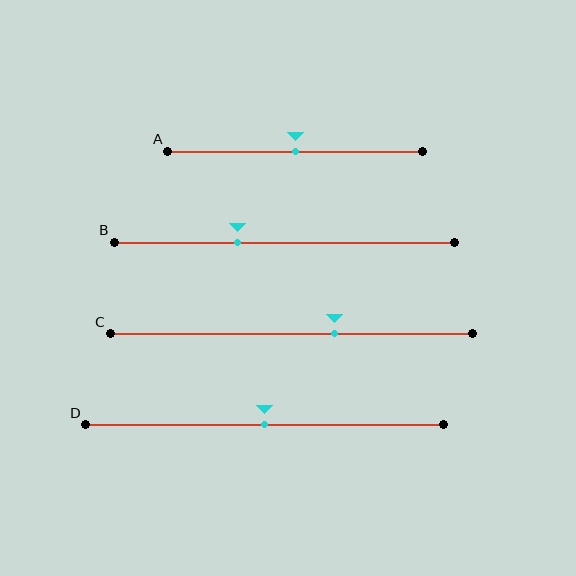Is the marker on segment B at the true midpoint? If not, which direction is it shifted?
No, the marker on segment B is shifted to the left by about 14% of the segment length.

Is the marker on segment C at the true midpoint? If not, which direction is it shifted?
No, the marker on segment C is shifted to the right by about 12% of the segment length.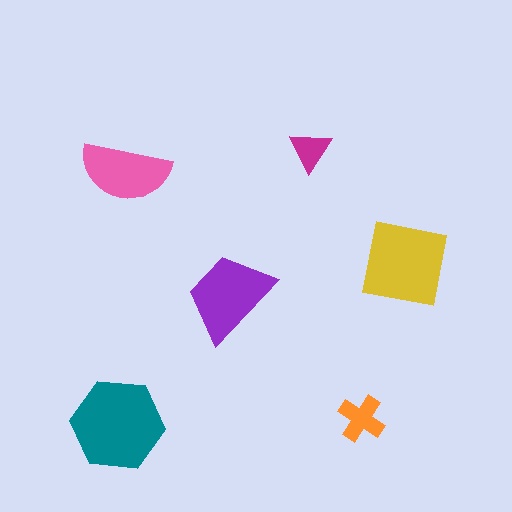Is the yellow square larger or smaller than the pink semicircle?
Larger.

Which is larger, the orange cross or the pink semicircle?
The pink semicircle.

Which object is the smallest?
The magenta triangle.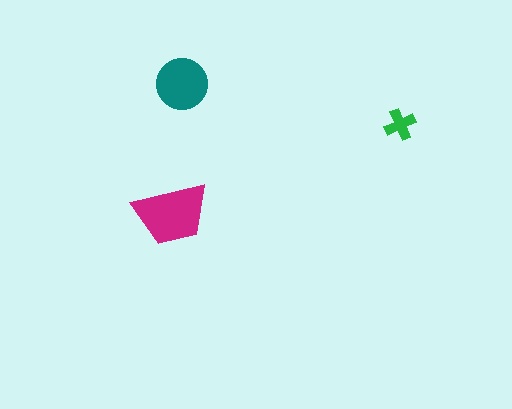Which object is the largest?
The magenta trapezoid.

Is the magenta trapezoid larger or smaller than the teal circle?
Larger.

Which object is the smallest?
The green cross.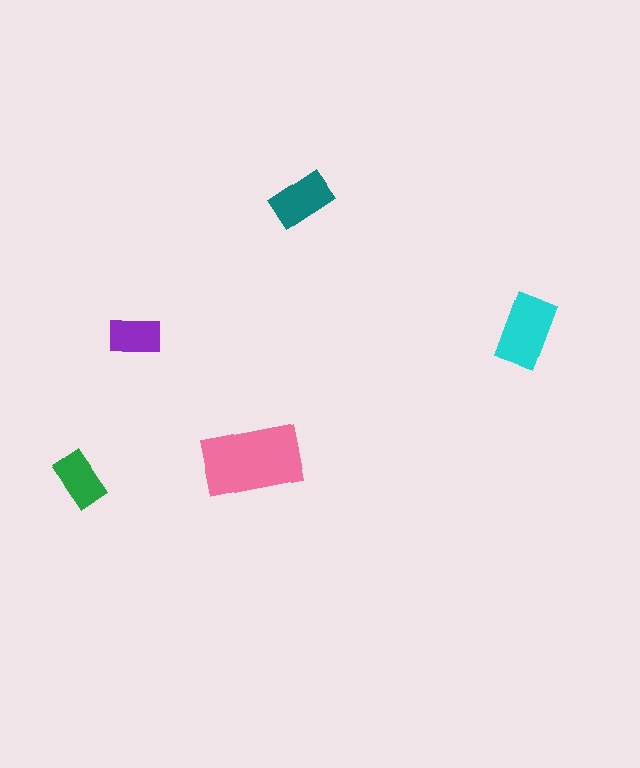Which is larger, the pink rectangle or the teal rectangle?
The pink one.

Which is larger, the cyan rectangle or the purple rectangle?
The cyan one.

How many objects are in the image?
There are 5 objects in the image.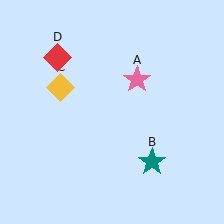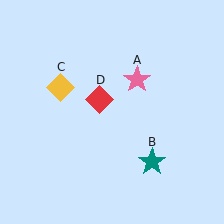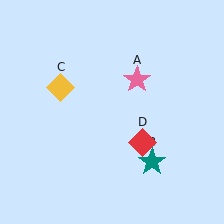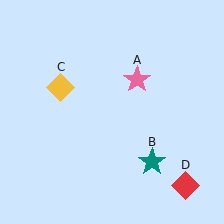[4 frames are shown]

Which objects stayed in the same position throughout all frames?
Pink star (object A) and teal star (object B) and yellow diamond (object C) remained stationary.